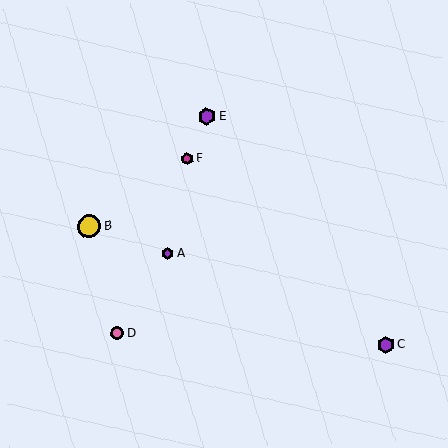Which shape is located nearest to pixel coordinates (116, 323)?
The pink circle (labeled D) at (118, 334) is nearest to that location.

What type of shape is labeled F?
Shape F is a magenta hexagon.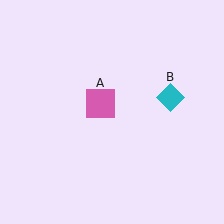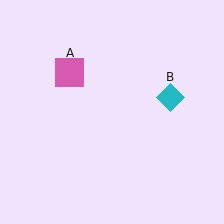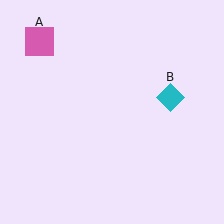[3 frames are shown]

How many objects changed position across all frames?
1 object changed position: pink square (object A).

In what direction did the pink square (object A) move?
The pink square (object A) moved up and to the left.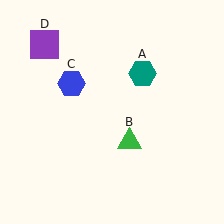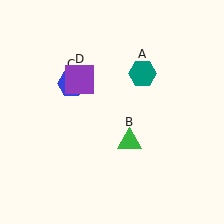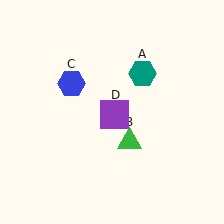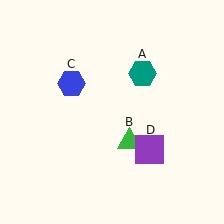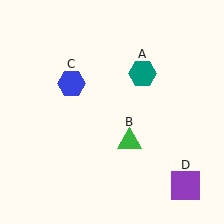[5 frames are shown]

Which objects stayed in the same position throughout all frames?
Teal hexagon (object A) and green triangle (object B) and blue hexagon (object C) remained stationary.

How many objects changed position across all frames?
1 object changed position: purple square (object D).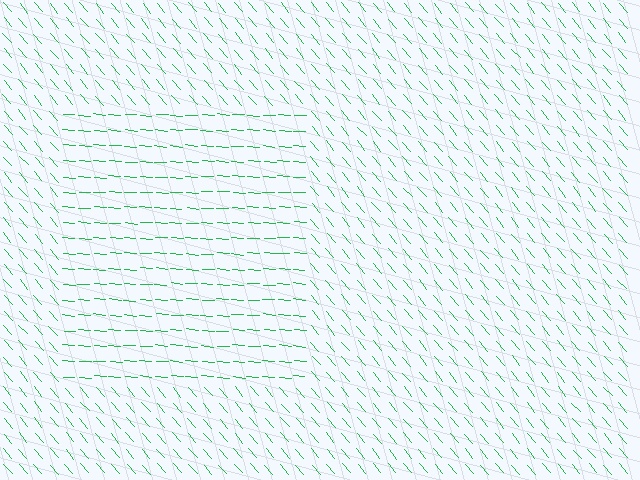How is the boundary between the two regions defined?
The boundary is defined purely by a change in line orientation (approximately 45 degrees difference). All lines are the same color and thickness.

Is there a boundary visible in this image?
Yes, there is a texture boundary formed by a change in line orientation.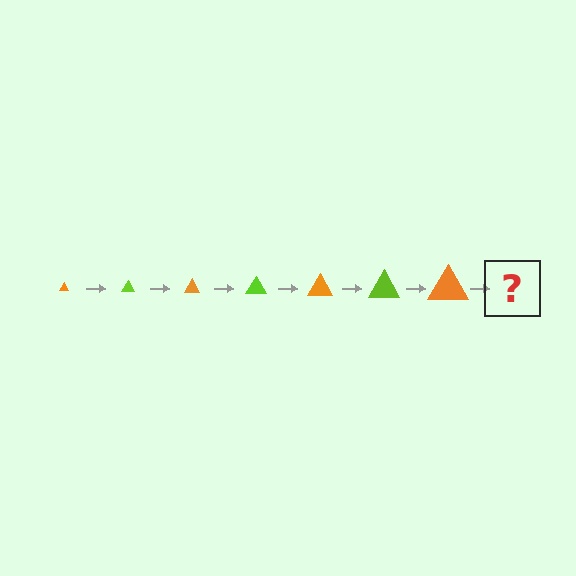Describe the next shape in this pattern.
It should be a lime triangle, larger than the previous one.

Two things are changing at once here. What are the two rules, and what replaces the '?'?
The two rules are that the triangle grows larger each step and the color cycles through orange and lime. The '?' should be a lime triangle, larger than the previous one.